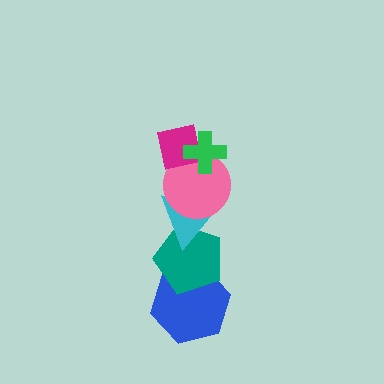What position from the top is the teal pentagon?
The teal pentagon is 5th from the top.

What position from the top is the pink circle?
The pink circle is 3rd from the top.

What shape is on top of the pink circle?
The magenta square is on top of the pink circle.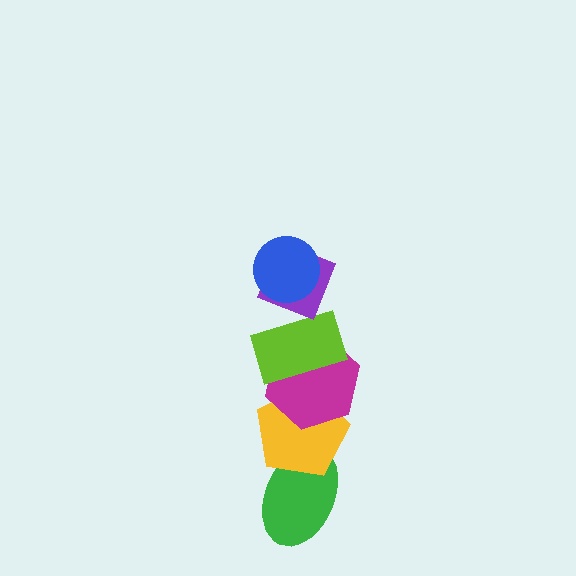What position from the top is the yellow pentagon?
The yellow pentagon is 5th from the top.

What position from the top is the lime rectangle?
The lime rectangle is 3rd from the top.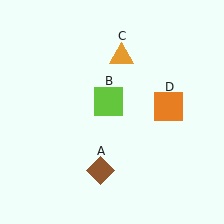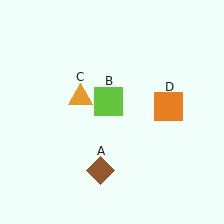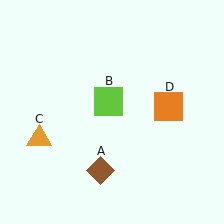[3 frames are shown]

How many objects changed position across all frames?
1 object changed position: orange triangle (object C).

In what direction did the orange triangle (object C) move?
The orange triangle (object C) moved down and to the left.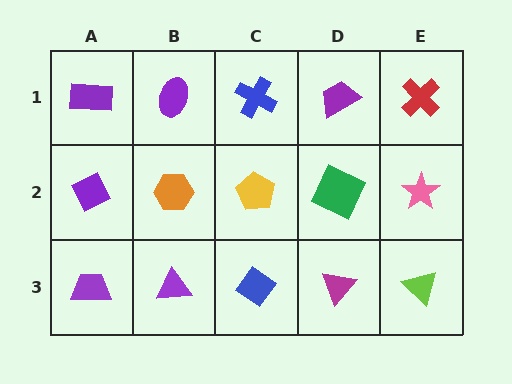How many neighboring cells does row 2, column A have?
3.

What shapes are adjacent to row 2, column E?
A red cross (row 1, column E), a lime triangle (row 3, column E), a green square (row 2, column D).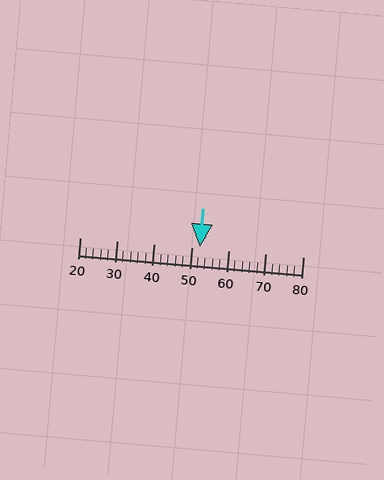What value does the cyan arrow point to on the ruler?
The cyan arrow points to approximately 52.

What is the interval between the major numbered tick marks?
The major tick marks are spaced 10 units apart.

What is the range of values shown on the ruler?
The ruler shows values from 20 to 80.